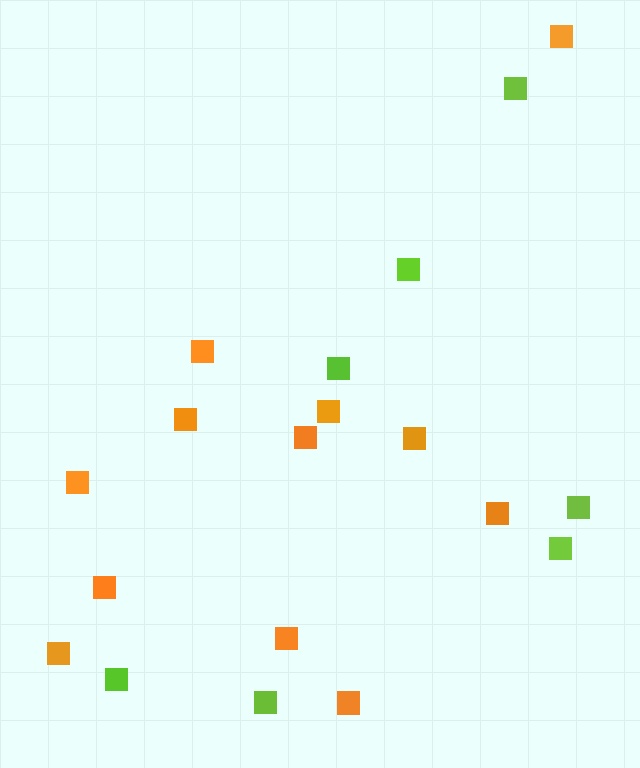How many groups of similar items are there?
There are 2 groups: one group of orange squares (12) and one group of lime squares (7).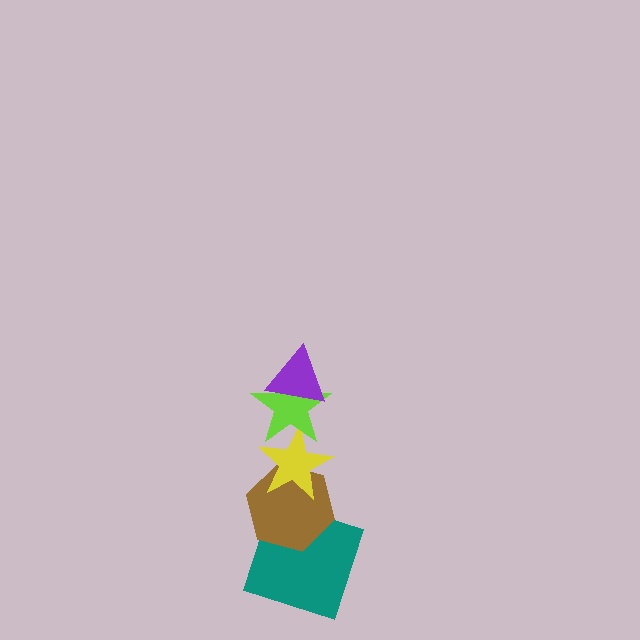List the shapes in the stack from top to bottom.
From top to bottom: the purple triangle, the lime star, the yellow star, the brown hexagon, the teal square.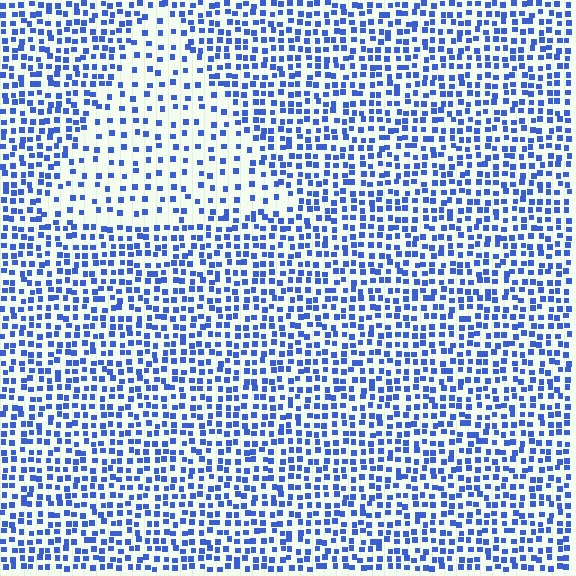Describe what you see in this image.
The image contains small blue elements arranged at two different densities. A triangle-shaped region is visible where the elements are less densely packed than the surrounding area.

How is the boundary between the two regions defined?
The boundary is defined by a change in element density (approximately 2.1x ratio). All elements are the same color, size, and shape.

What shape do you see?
I see a triangle.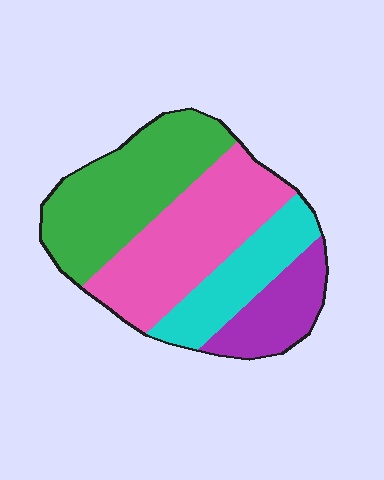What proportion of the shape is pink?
Pink takes up about one third (1/3) of the shape.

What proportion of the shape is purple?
Purple takes up about one sixth (1/6) of the shape.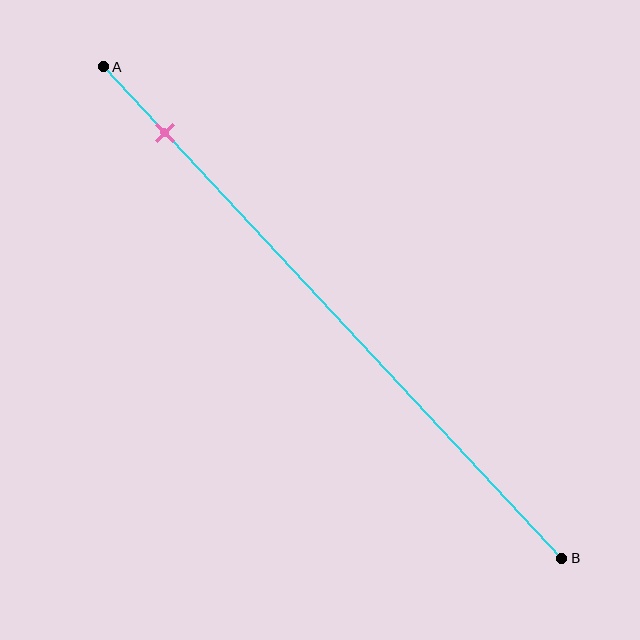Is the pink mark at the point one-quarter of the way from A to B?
No, the mark is at about 15% from A, not at the 25% one-quarter point.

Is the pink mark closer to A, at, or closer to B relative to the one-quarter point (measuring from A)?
The pink mark is closer to point A than the one-quarter point of segment AB.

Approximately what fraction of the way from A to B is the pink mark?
The pink mark is approximately 15% of the way from A to B.